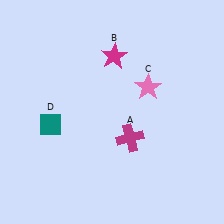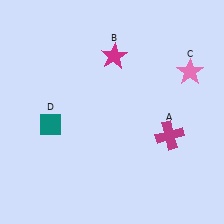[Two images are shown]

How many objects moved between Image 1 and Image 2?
2 objects moved between the two images.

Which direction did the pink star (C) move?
The pink star (C) moved right.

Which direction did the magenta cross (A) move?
The magenta cross (A) moved right.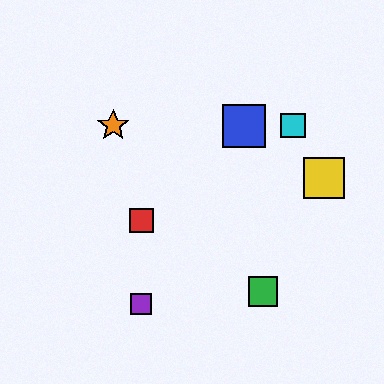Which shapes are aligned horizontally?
The blue square, the orange star, the cyan square are aligned horizontally.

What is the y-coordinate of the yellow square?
The yellow square is at y≈178.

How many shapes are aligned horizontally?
3 shapes (the blue square, the orange star, the cyan square) are aligned horizontally.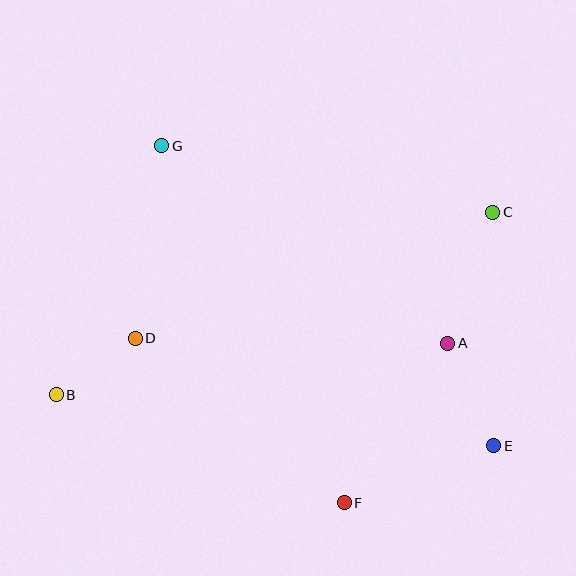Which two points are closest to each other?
Points B and D are closest to each other.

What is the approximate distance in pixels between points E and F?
The distance between E and F is approximately 160 pixels.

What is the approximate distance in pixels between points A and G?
The distance between A and G is approximately 347 pixels.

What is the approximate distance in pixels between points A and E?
The distance between A and E is approximately 112 pixels.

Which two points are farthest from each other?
Points B and C are farthest from each other.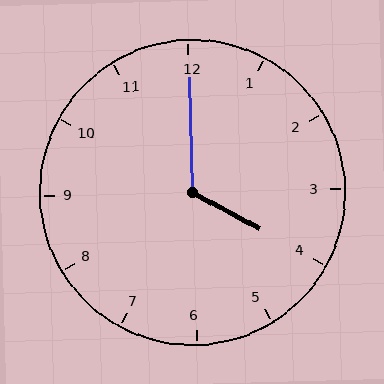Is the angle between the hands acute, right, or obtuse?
It is obtuse.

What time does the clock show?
4:00.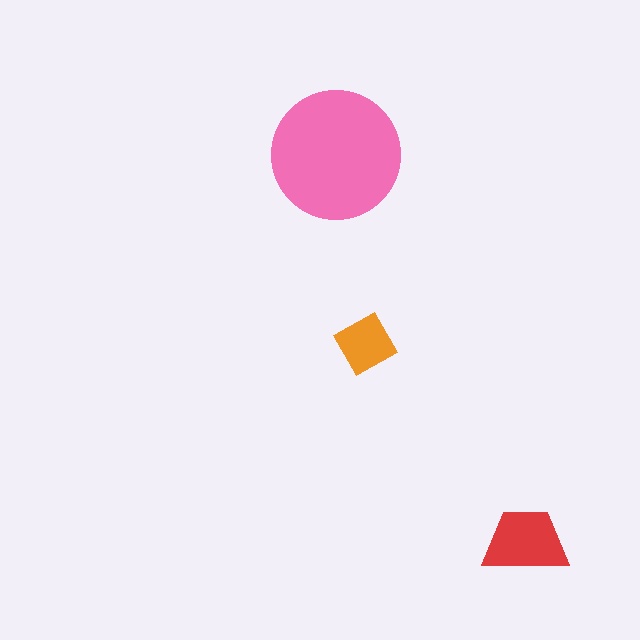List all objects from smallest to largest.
The orange square, the red trapezoid, the pink circle.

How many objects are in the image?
There are 3 objects in the image.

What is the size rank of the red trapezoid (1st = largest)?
2nd.